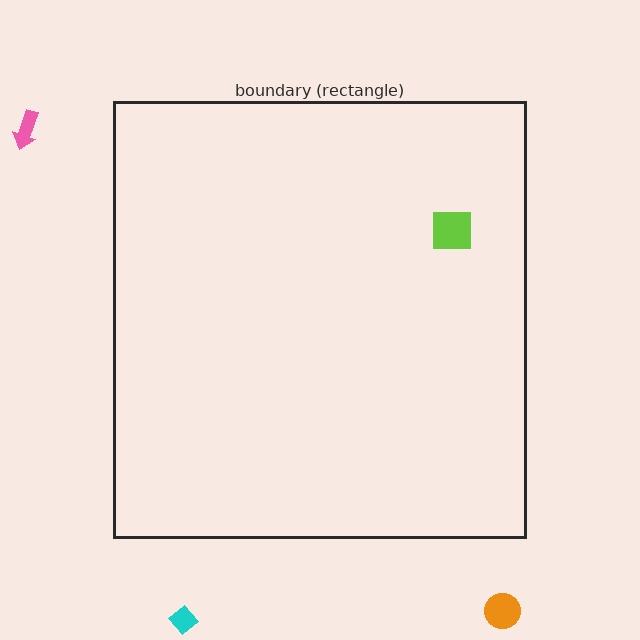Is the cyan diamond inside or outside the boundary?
Outside.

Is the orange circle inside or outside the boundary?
Outside.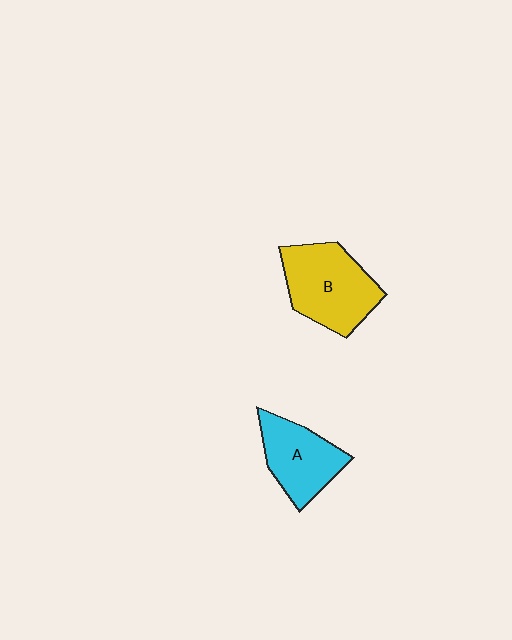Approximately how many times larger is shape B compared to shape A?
Approximately 1.3 times.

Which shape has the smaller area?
Shape A (cyan).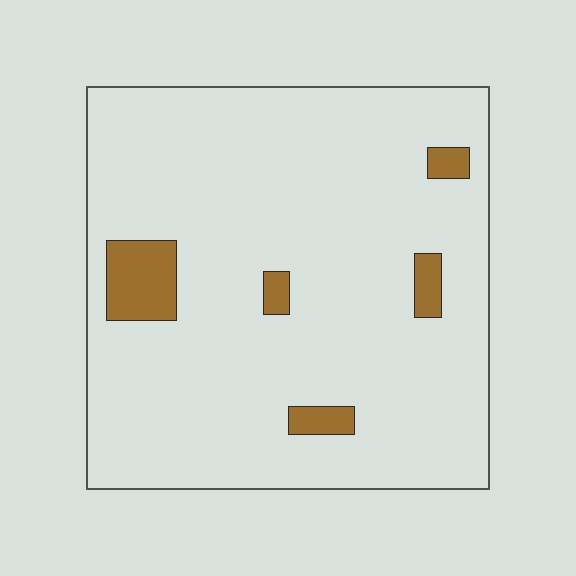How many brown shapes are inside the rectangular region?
5.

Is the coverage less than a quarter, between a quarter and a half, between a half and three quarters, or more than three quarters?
Less than a quarter.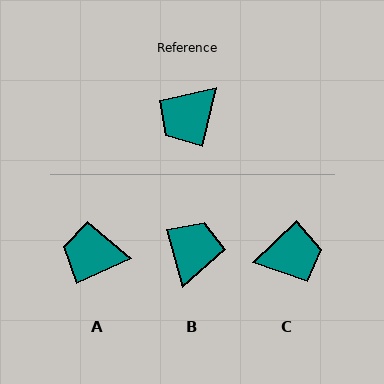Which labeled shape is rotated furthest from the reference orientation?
B, about 152 degrees away.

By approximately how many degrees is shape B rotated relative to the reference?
Approximately 152 degrees clockwise.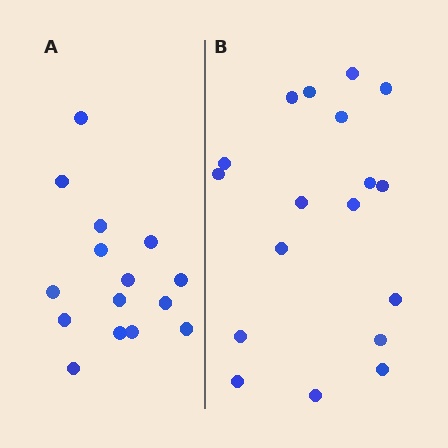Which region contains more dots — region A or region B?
Region B (the right region) has more dots.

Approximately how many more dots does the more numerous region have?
Region B has just a few more — roughly 2 or 3 more dots than region A.